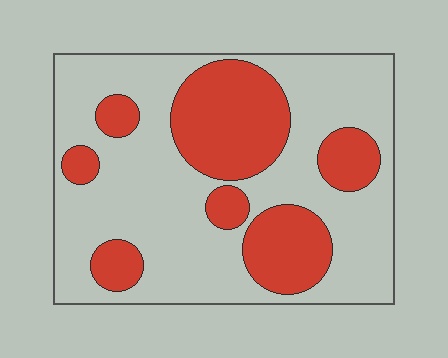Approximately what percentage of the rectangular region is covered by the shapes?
Approximately 30%.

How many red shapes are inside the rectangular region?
7.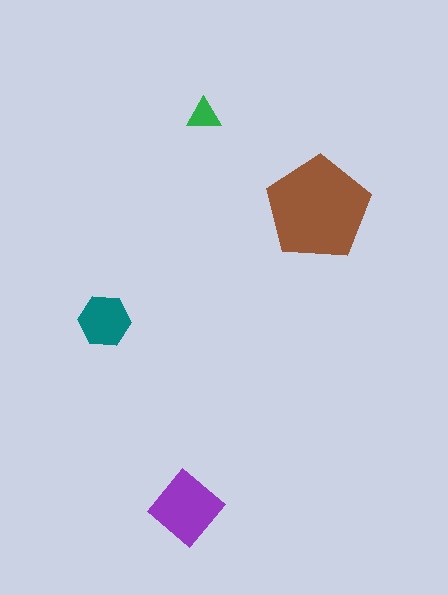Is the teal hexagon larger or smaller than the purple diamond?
Smaller.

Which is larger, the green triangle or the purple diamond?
The purple diamond.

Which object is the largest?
The brown pentagon.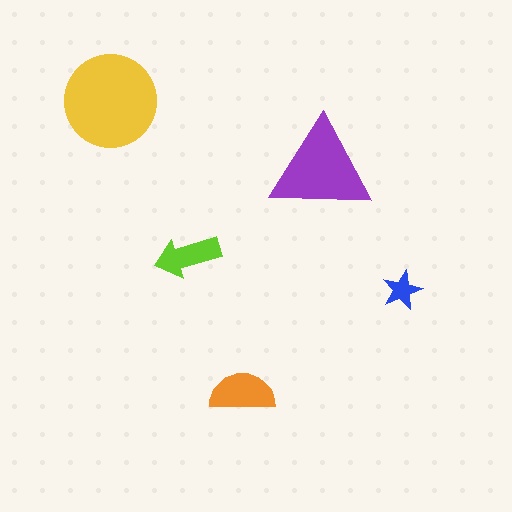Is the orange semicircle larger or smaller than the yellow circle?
Smaller.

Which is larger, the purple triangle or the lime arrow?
The purple triangle.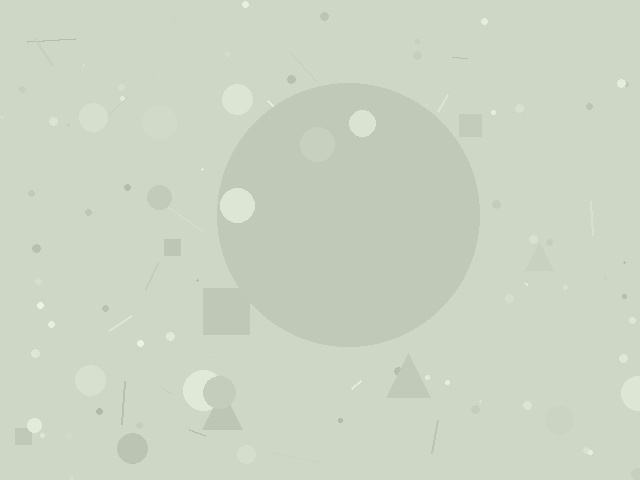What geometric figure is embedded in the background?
A circle is embedded in the background.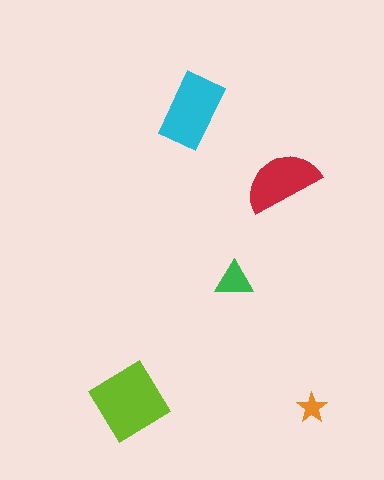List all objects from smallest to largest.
The orange star, the green triangle, the red semicircle, the cyan rectangle, the lime diamond.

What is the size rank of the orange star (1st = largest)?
5th.